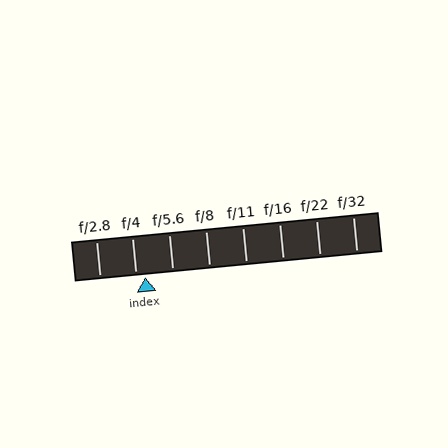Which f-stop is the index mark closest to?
The index mark is closest to f/4.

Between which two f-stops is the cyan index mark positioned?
The index mark is between f/4 and f/5.6.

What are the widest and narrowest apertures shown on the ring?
The widest aperture shown is f/2.8 and the narrowest is f/32.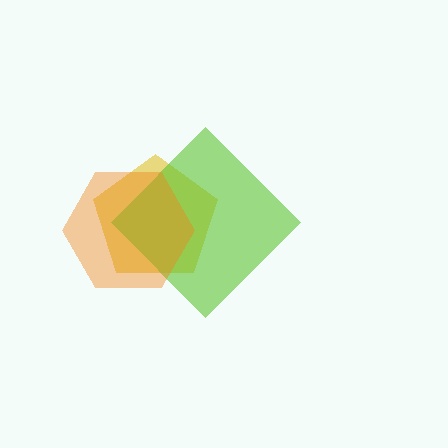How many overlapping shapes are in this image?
There are 3 overlapping shapes in the image.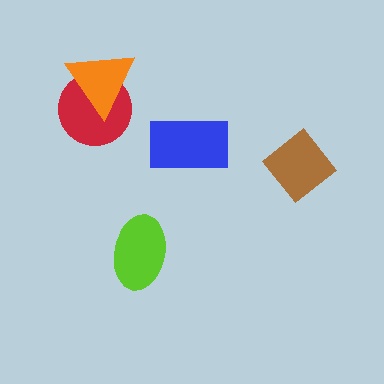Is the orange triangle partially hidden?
No, no other shape covers it.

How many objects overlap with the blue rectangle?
0 objects overlap with the blue rectangle.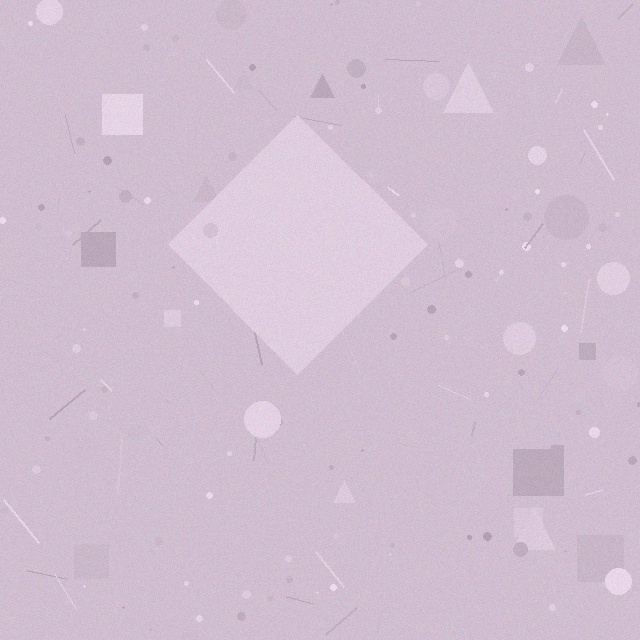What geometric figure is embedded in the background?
A diamond is embedded in the background.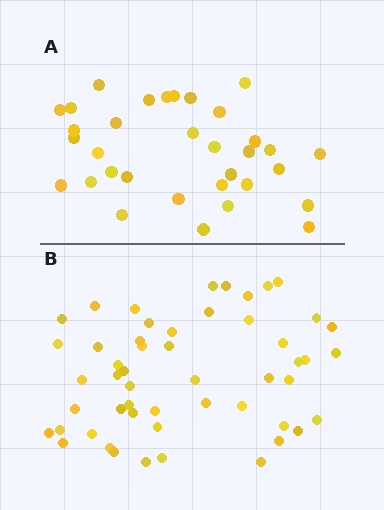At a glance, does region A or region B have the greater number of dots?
Region B (the bottom region) has more dots.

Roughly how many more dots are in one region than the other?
Region B has approximately 20 more dots than region A.